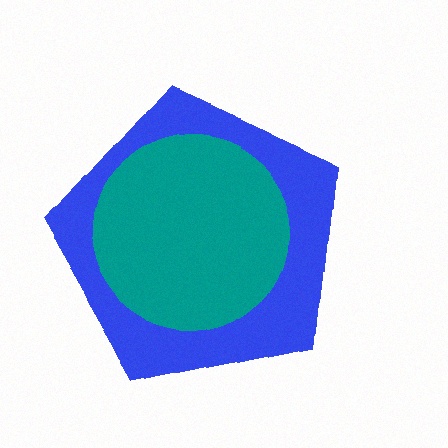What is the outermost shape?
The blue pentagon.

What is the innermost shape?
The teal circle.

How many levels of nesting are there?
2.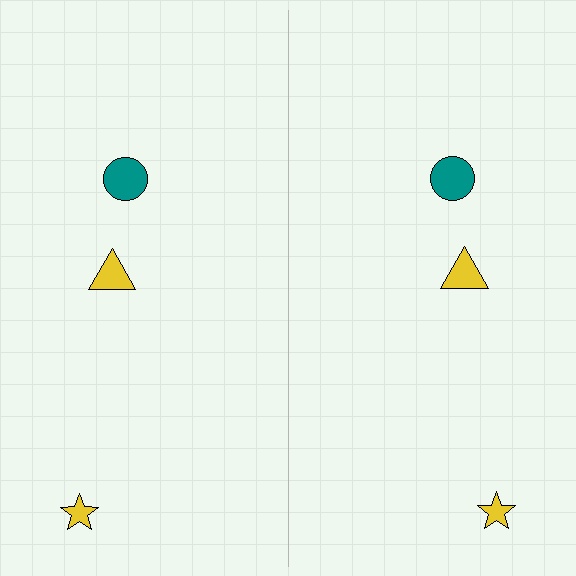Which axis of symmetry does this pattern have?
The pattern has a vertical axis of symmetry running through the center of the image.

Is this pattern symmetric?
Yes, this pattern has bilateral (reflection) symmetry.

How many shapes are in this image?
There are 6 shapes in this image.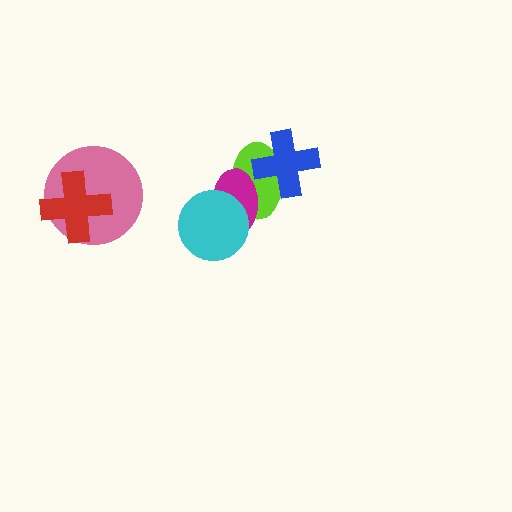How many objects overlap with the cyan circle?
2 objects overlap with the cyan circle.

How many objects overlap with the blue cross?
1 object overlaps with the blue cross.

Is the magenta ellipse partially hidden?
Yes, it is partially covered by another shape.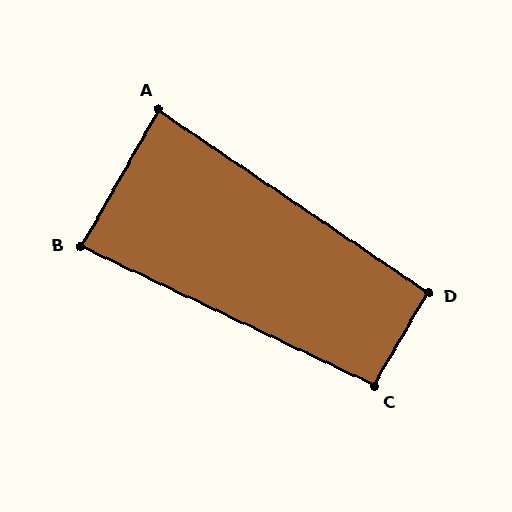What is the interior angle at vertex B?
Approximately 86 degrees (approximately right).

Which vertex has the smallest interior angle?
A, at approximately 85 degrees.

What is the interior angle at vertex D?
Approximately 94 degrees (approximately right).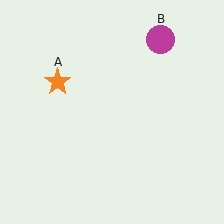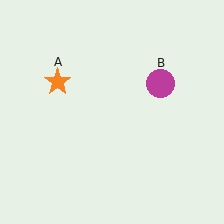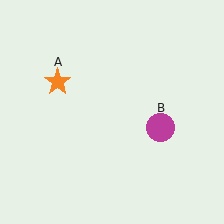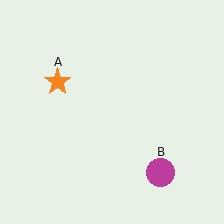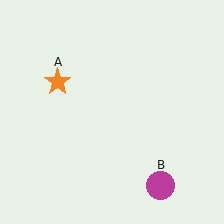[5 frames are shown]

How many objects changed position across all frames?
1 object changed position: magenta circle (object B).